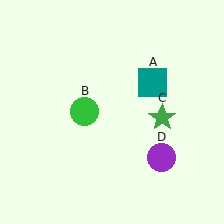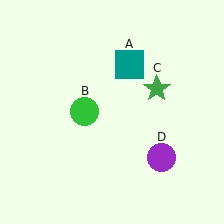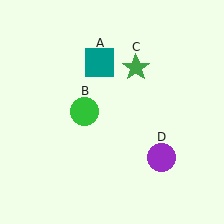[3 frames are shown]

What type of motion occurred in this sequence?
The teal square (object A), green star (object C) rotated counterclockwise around the center of the scene.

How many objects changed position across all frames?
2 objects changed position: teal square (object A), green star (object C).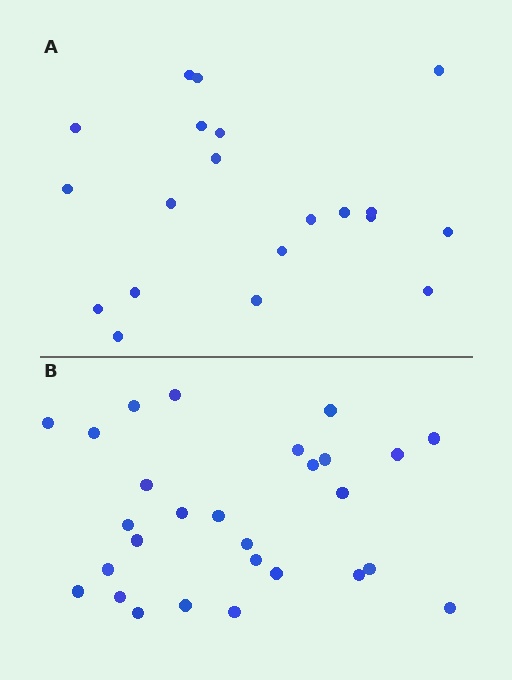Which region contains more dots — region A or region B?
Region B (the bottom region) has more dots.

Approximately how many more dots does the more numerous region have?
Region B has roughly 8 or so more dots than region A.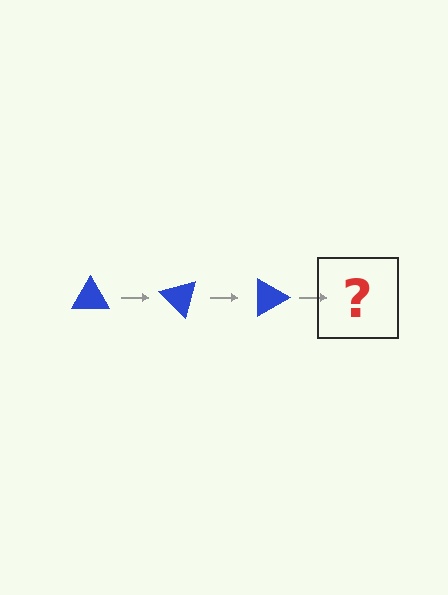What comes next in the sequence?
The next element should be a blue triangle rotated 135 degrees.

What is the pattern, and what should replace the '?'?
The pattern is that the triangle rotates 45 degrees each step. The '?' should be a blue triangle rotated 135 degrees.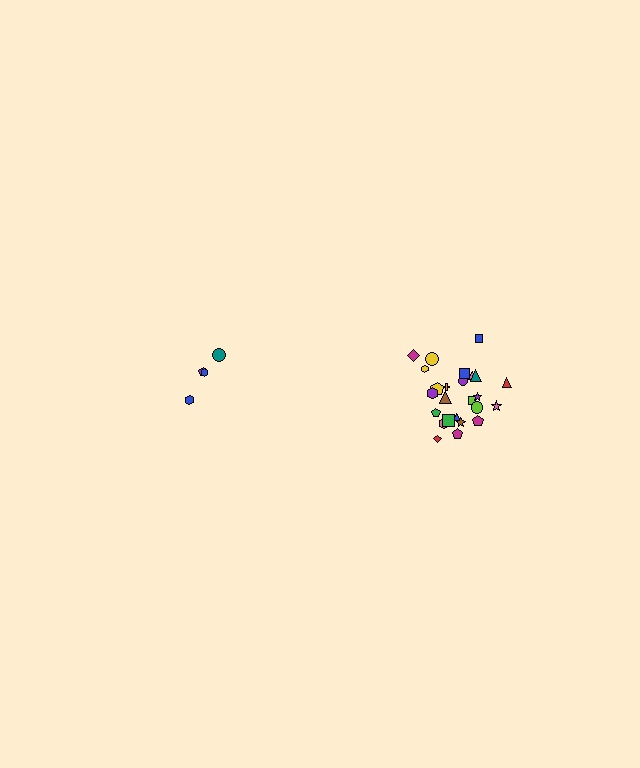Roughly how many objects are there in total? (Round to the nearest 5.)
Roughly 30 objects in total.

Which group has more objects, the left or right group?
The right group.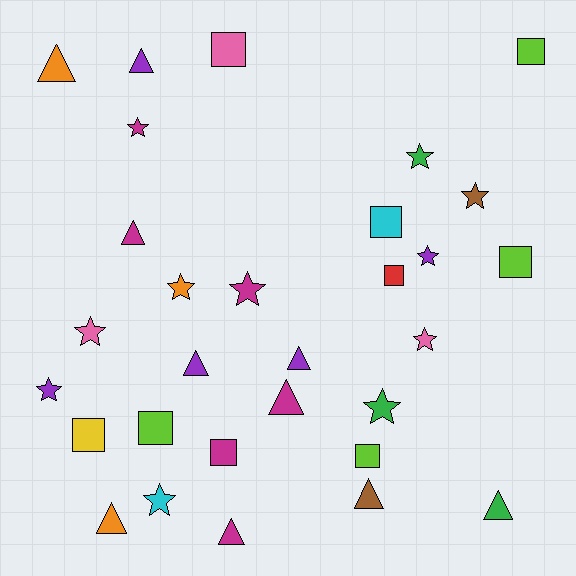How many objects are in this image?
There are 30 objects.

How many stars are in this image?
There are 11 stars.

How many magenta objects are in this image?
There are 6 magenta objects.